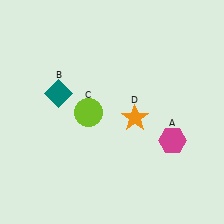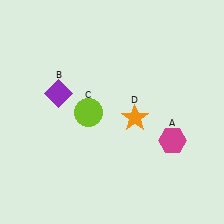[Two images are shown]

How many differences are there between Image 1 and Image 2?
There is 1 difference between the two images.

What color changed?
The diamond (B) changed from teal in Image 1 to purple in Image 2.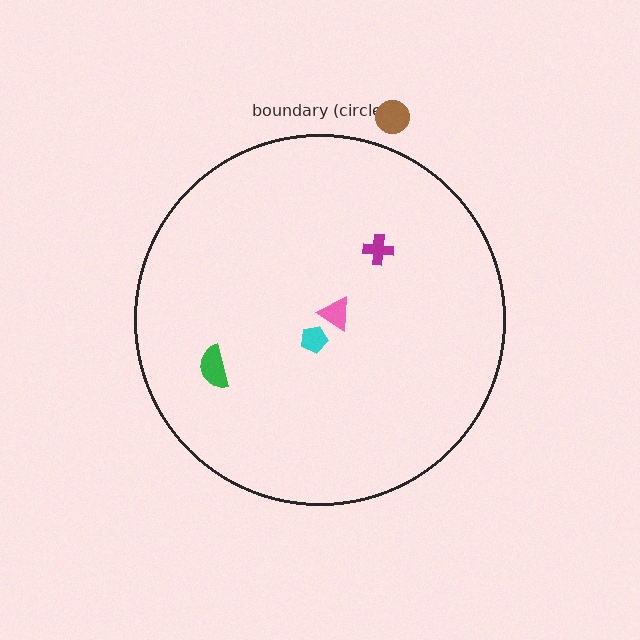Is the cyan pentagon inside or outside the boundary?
Inside.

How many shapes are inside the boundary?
4 inside, 1 outside.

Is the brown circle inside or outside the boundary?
Outside.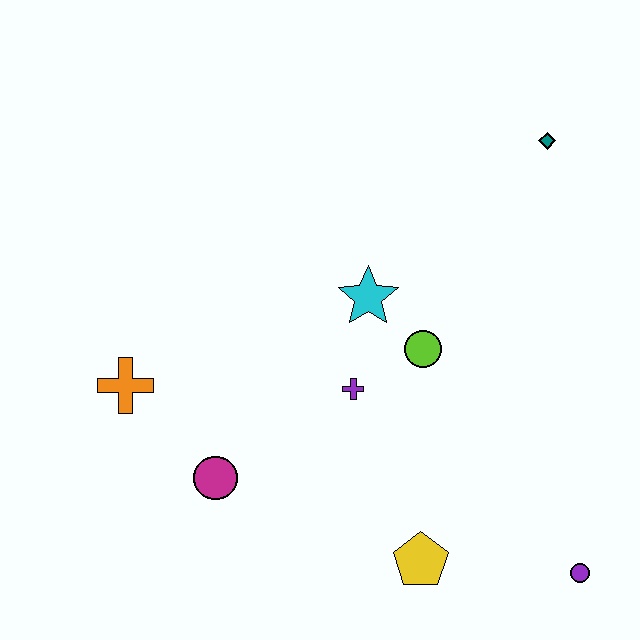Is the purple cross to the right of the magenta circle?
Yes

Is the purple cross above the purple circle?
Yes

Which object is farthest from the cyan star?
The purple circle is farthest from the cyan star.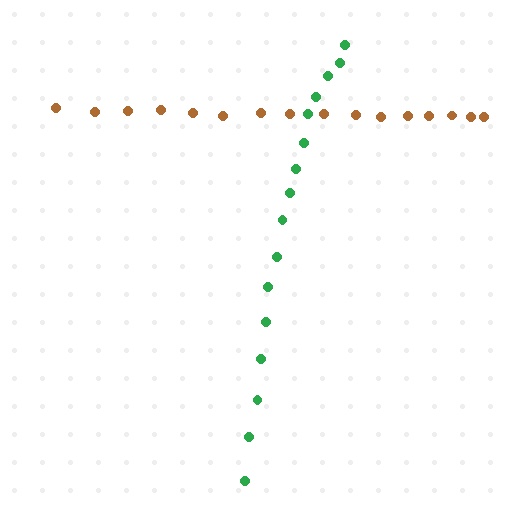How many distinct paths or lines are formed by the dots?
There are 2 distinct paths.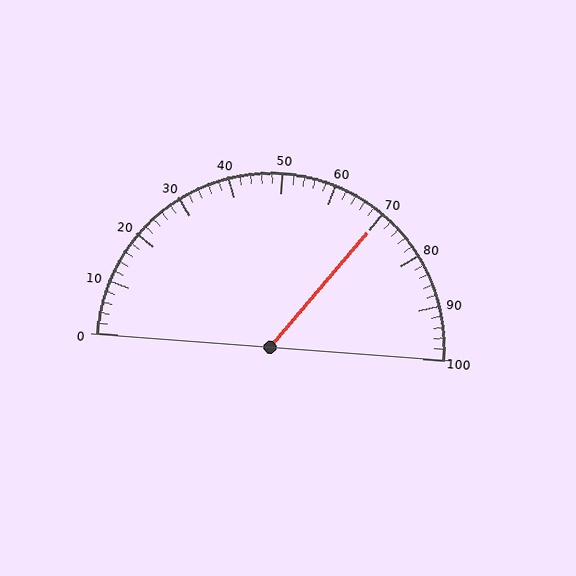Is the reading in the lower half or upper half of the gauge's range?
The reading is in the upper half of the range (0 to 100).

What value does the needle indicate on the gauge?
The needle indicates approximately 70.